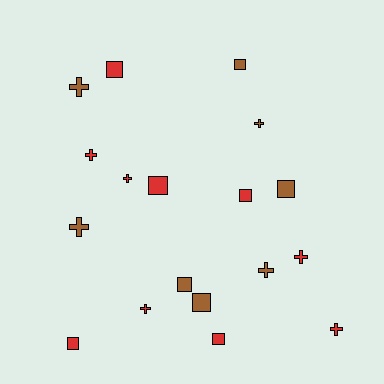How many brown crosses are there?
There are 4 brown crosses.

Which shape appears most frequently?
Square, with 9 objects.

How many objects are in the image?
There are 18 objects.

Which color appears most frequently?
Red, with 10 objects.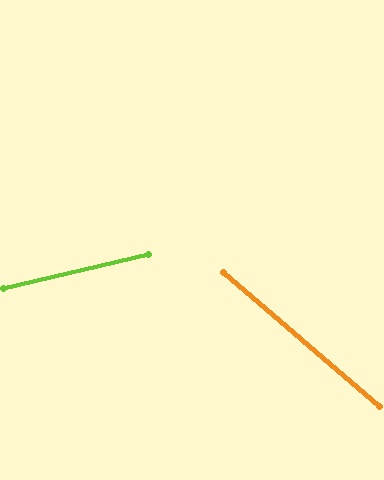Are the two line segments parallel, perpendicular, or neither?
Neither parallel nor perpendicular — they differ by about 53°.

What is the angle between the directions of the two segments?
Approximately 53 degrees.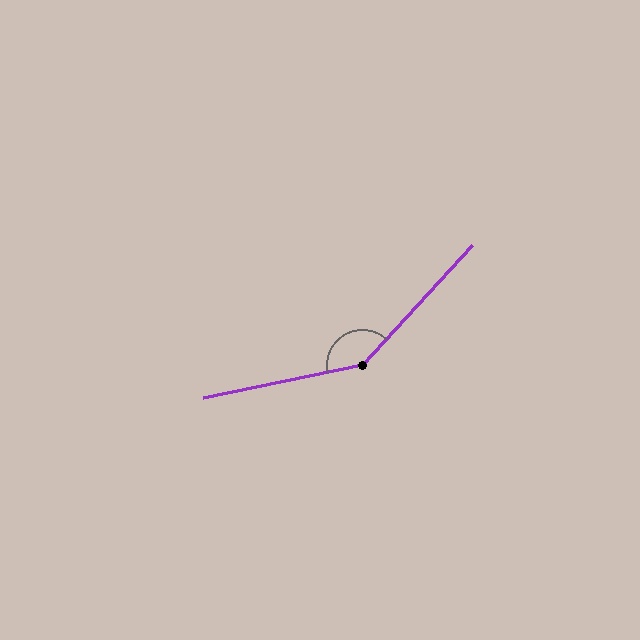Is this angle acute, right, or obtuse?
It is obtuse.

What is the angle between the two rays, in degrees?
Approximately 144 degrees.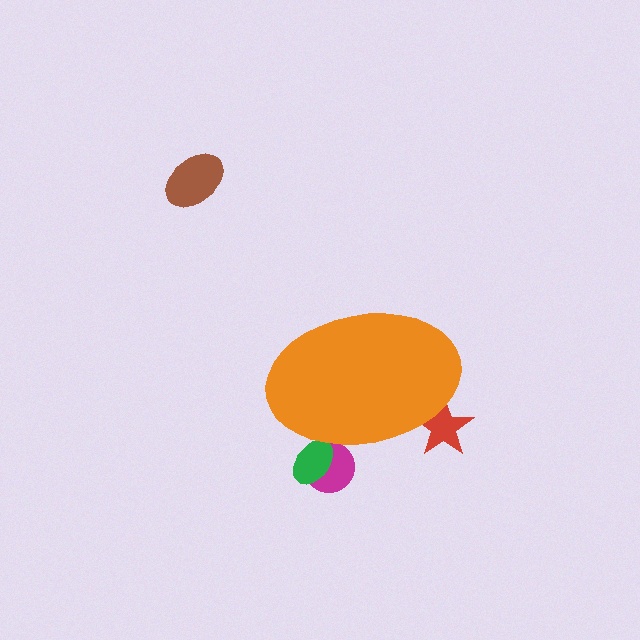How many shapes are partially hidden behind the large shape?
3 shapes are partially hidden.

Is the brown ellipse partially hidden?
No, the brown ellipse is fully visible.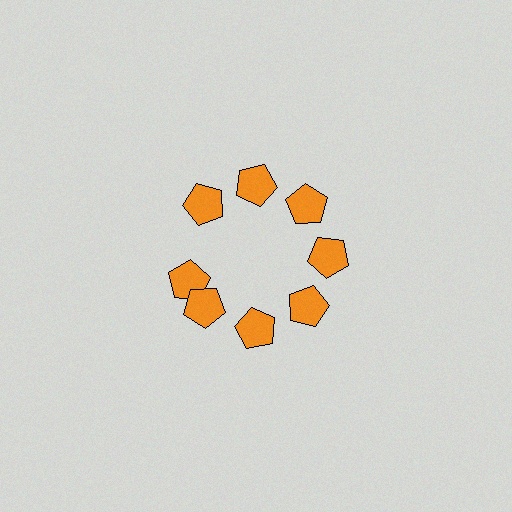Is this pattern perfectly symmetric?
No. The 8 orange pentagons are arranged in a ring, but one element near the 9 o'clock position is rotated out of alignment along the ring, breaking the 8-fold rotational symmetry.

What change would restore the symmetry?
The symmetry would be restored by rotating it back into even spacing with its neighbors so that all 8 pentagons sit at equal angles and equal distance from the center.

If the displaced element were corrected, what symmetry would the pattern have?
It would have 8-fold rotational symmetry — the pattern would map onto itself every 45 degrees.